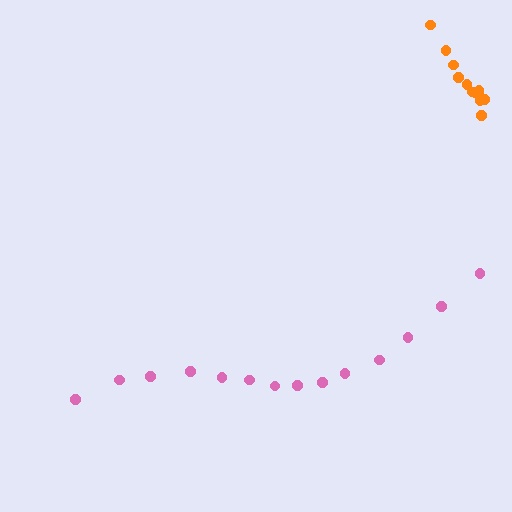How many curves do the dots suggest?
There are 2 distinct paths.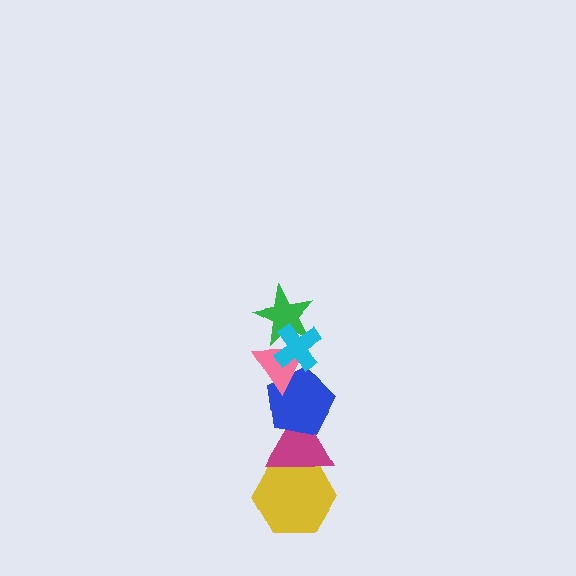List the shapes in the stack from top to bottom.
From top to bottom: the cyan cross, the green star, the pink triangle, the blue pentagon, the magenta triangle, the yellow hexagon.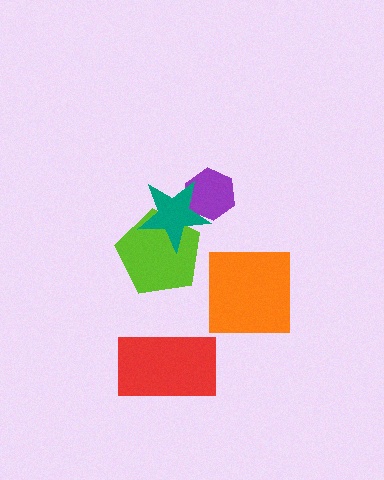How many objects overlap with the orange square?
0 objects overlap with the orange square.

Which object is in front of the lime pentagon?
The teal star is in front of the lime pentagon.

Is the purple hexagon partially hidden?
Yes, it is partially covered by another shape.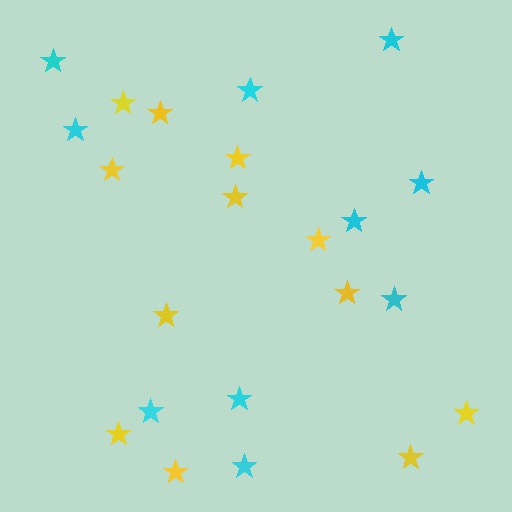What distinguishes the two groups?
There are 2 groups: one group of yellow stars (12) and one group of cyan stars (10).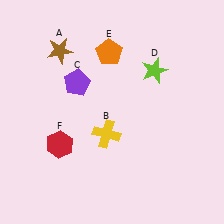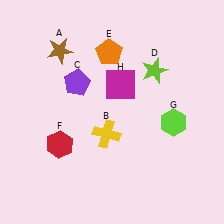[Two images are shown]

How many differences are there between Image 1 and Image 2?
There are 2 differences between the two images.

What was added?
A lime hexagon (G), a magenta square (H) were added in Image 2.